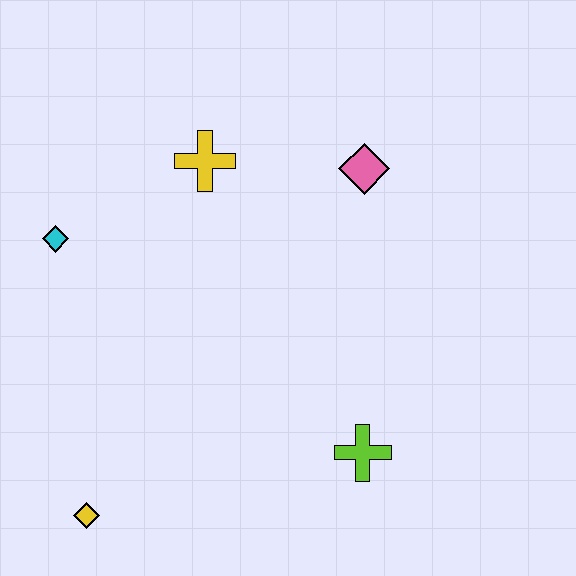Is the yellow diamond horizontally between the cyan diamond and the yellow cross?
Yes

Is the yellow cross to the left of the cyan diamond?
No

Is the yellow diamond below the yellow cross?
Yes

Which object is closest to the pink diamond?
The yellow cross is closest to the pink diamond.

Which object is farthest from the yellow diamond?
The pink diamond is farthest from the yellow diamond.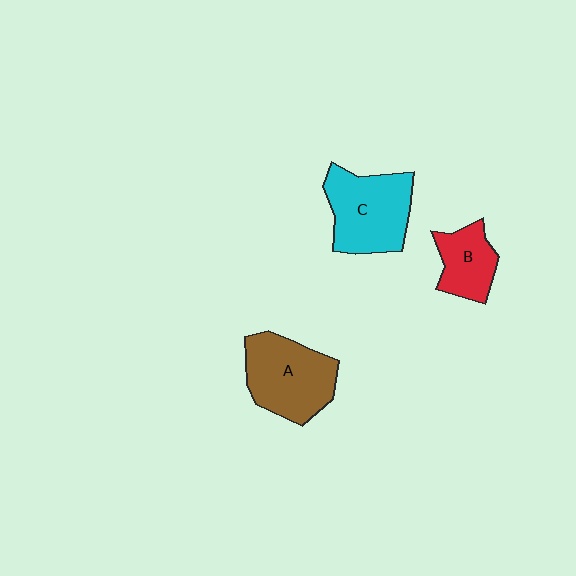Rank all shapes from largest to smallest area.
From largest to smallest: C (cyan), A (brown), B (red).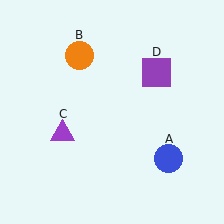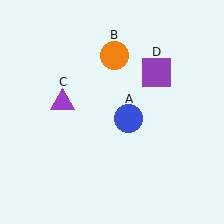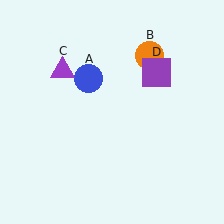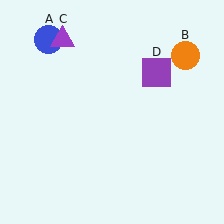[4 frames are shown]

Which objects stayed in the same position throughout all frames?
Purple square (object D) remained stationary.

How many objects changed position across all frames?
3 objects changed position: blue circle (object A), orange circle (object B), purple triangle (object C).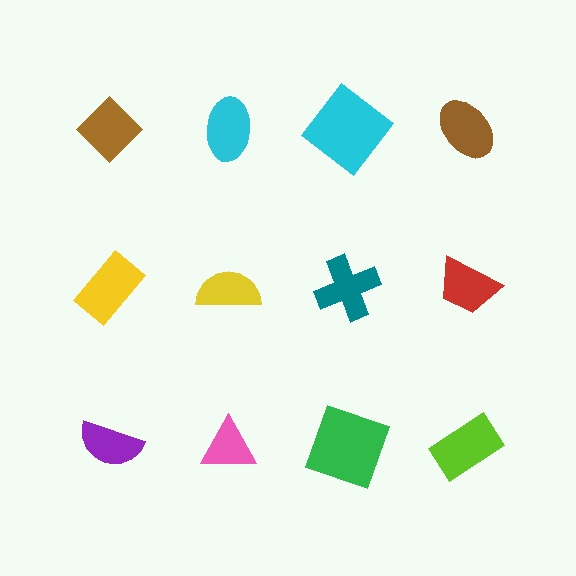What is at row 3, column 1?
A purple semicircle.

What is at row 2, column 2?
A yellow semicircle.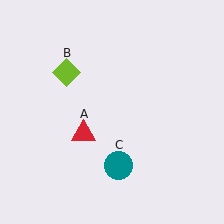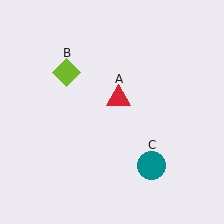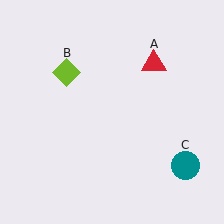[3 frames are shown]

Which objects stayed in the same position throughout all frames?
Lime diamond (object B) remained stationary.